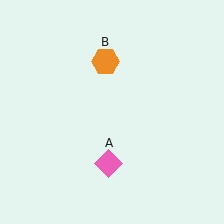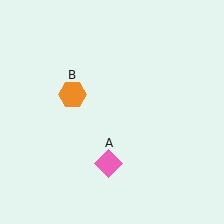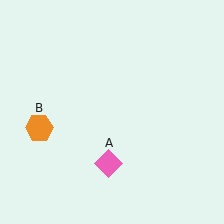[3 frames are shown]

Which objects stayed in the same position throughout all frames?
Pink diamond (object A) remained stationary.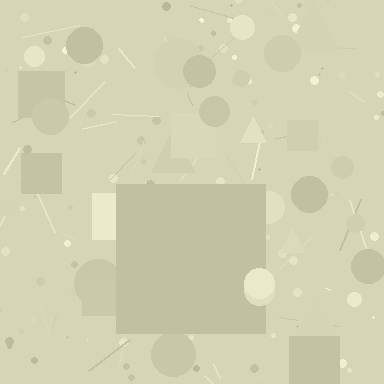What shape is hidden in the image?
A square is hidden in the image.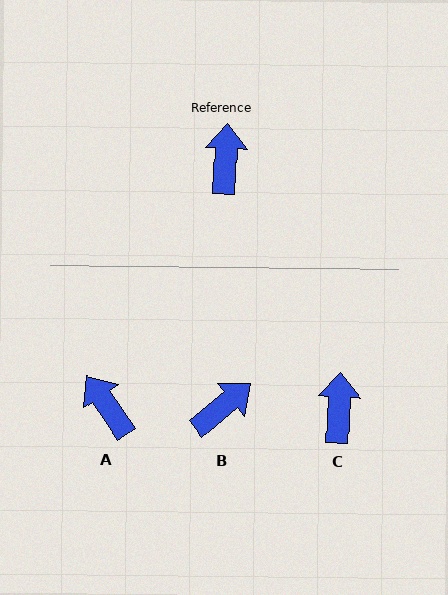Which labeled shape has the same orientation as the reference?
C.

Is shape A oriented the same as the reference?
No, it is off by about 37 degrees.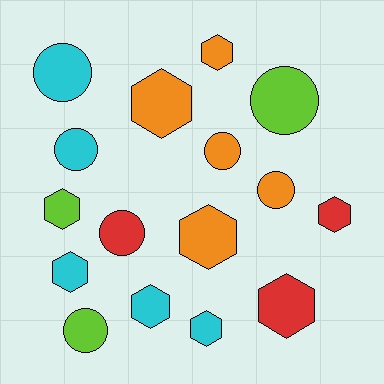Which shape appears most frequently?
Hexagon, with 9 objects.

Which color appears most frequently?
Cyan, with 5 objects.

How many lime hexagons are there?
There is 1 lime hexagon.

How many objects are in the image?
There are 16 objects.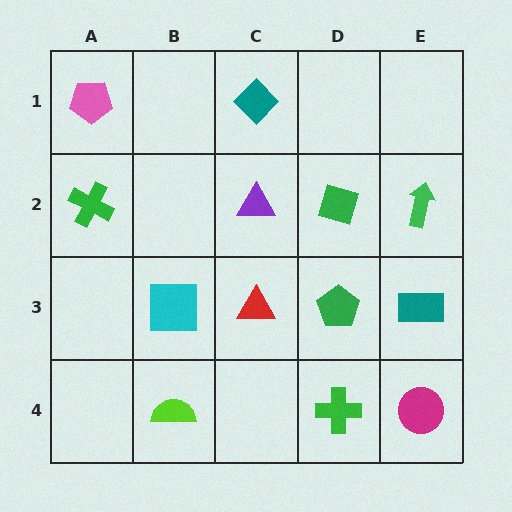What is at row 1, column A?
A pink pentagon.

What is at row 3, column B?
A cyan square.